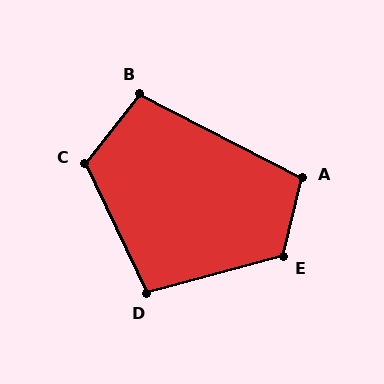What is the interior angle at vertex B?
Approximately 101 degrees (obtuse).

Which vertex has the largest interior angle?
E, at approximately 119 degrees.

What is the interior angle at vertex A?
Approximately 103 degrees (obtuse).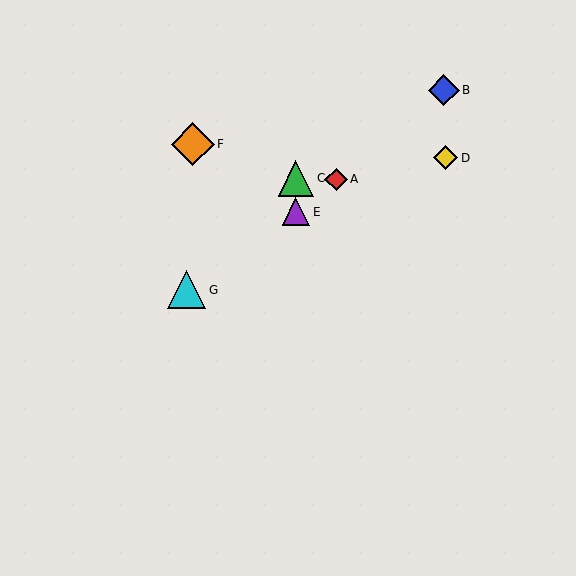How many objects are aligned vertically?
2 objects (C, E) are aligned vertically.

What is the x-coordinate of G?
Object G is at x≈187.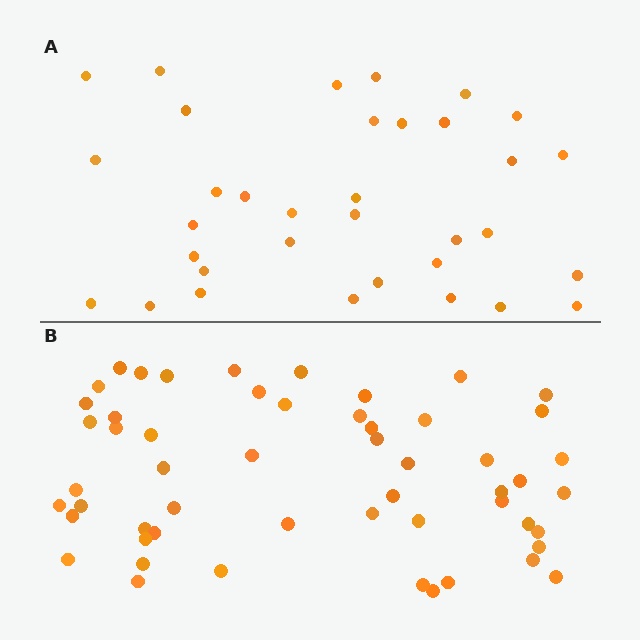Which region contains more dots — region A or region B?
Region B (the bottom region) has more dots.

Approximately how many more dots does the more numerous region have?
Region B has approximately 20 more dots than region A.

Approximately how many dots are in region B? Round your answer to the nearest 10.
About 50 dots. (The exact count is 54, which rounds to 50.)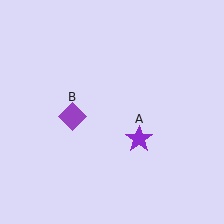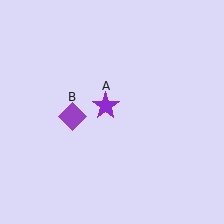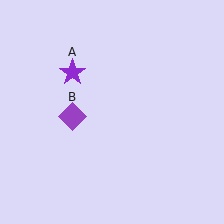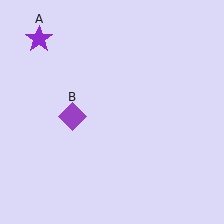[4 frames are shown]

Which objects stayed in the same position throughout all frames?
Purple diamond (object B) remained stationary.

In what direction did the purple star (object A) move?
The purple star (object A) moved up and to the left.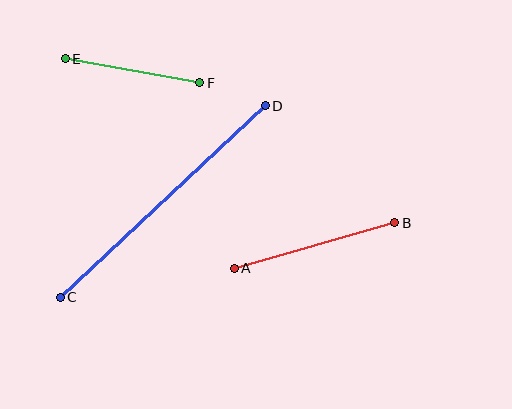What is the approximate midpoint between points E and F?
The midpoint is at approximately (133, 71) pixels.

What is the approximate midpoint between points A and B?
The midpoint is at approximately (314, 245) pixels.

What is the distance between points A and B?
The distance is approximately 166 pixels.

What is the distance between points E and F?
The distance is approximately 136 pixels.